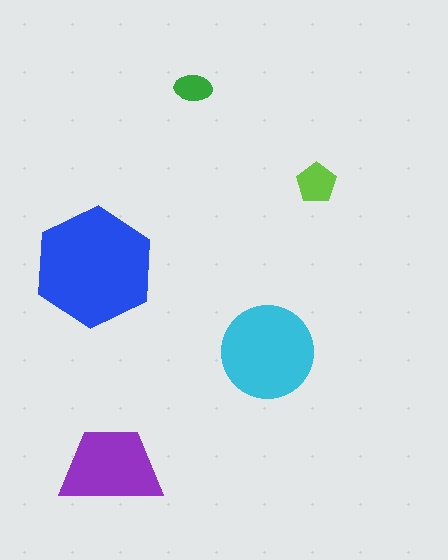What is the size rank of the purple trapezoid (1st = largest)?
3rd.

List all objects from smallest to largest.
The green ellipse, the lime pentagon, the purple trapezoid, the cyan circle, the blue hexagon.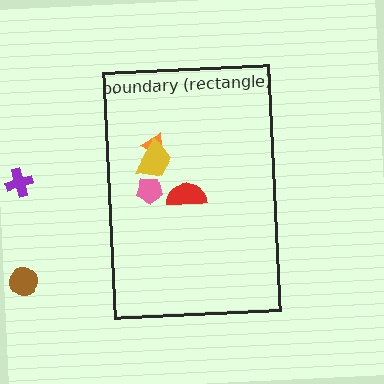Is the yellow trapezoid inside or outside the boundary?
Inside.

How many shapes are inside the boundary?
4 inside, 2 outside.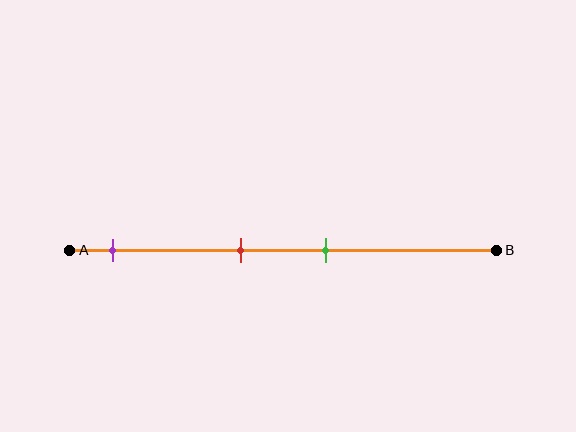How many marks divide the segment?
There are 3 marks dividing the segment.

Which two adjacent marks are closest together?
The red and green marks are the closest adjacent pair.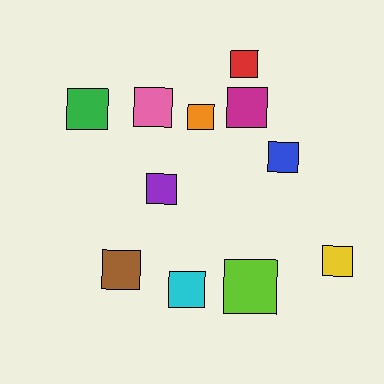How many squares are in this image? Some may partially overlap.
There are 11 squares.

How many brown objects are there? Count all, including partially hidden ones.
There is 1 brown object.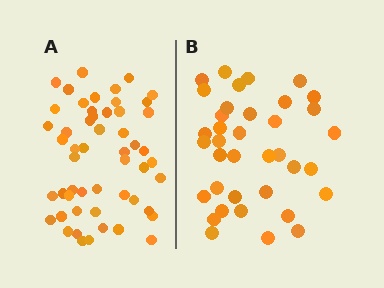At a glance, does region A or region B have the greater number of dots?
Region A (the left region) has more dots.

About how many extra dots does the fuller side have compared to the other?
Region A has approximately 15 more dots than region B.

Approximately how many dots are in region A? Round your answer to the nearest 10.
About 50 dots. (The exact count is 53, which rounds to 50.)